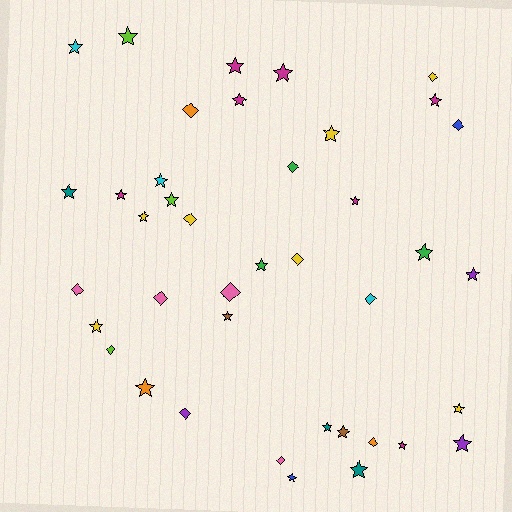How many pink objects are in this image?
There are 4 pink objects.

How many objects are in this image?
There are 40 objects.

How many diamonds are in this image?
There are 14 diamonds.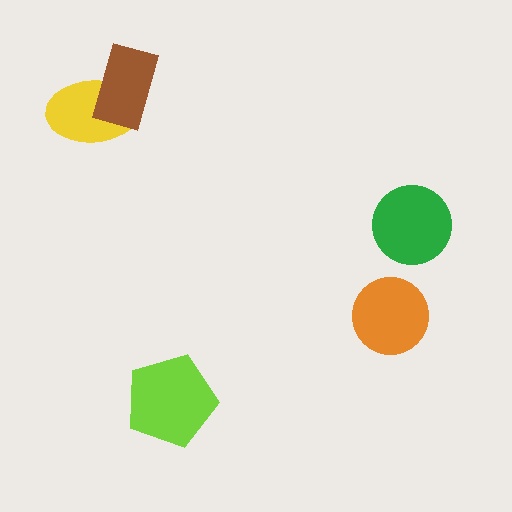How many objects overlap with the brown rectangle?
1 object overlaps with the brown rectangle.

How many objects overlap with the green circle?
0 objects overlap with the green circle.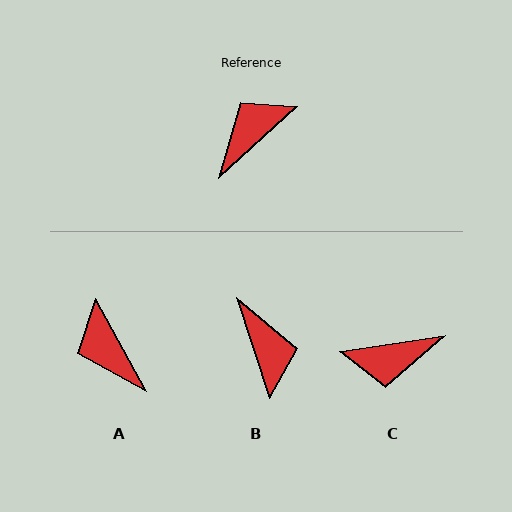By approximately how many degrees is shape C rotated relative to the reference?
Approximately 146 degrees counter-clockwise.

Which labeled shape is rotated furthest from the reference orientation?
C, about 146 degrees away.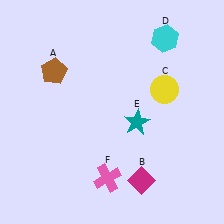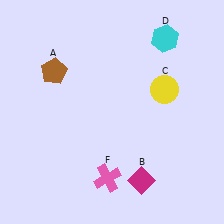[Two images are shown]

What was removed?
The teal star (E) was removed in Image 2.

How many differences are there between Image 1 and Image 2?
There is 1 difference between the two images.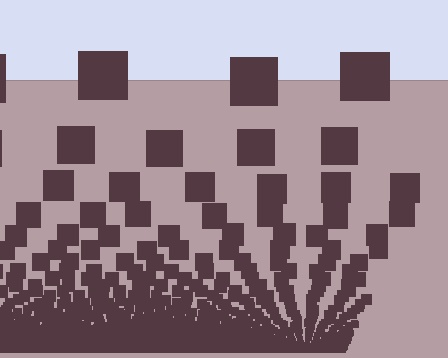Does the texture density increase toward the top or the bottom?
Density increases toward the bottom.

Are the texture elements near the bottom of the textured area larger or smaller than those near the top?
Smaller. The gradient is inverted — elements near the bottom are smaller and denser.